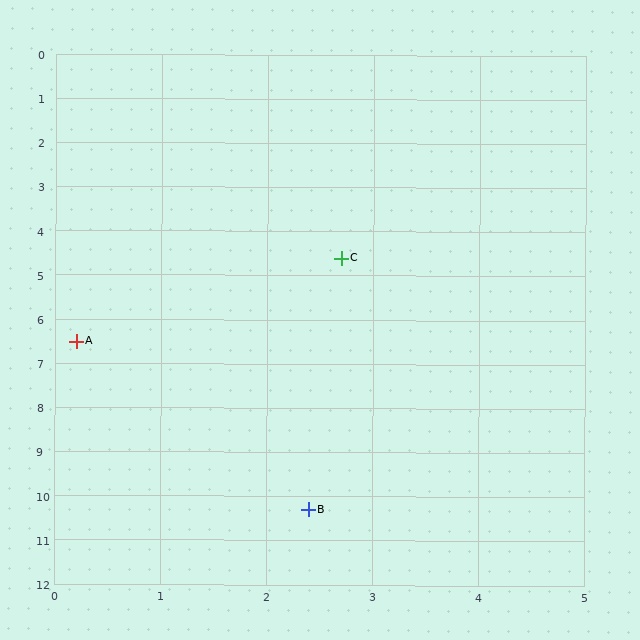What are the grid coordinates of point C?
Point C is at approximately (2.7, 4.6).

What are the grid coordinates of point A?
Point A is at approximately (0.2, 6.5).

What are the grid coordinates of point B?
Point B is at approximately (2.4, 10.3).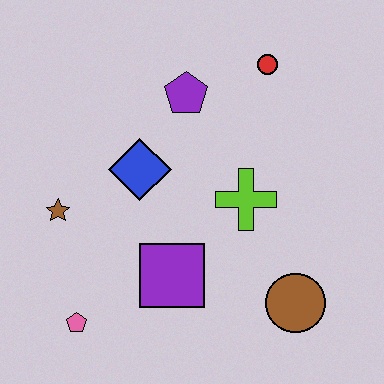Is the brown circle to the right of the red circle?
Yes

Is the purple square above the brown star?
No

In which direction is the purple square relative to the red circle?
The purple square is below the red circle.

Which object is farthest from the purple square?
The red circle is farthest from the purple square.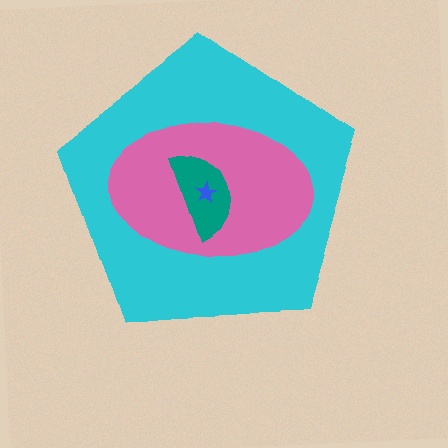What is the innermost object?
The blue star.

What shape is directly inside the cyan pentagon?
The pink ellipse.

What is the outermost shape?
The cyan pentagon.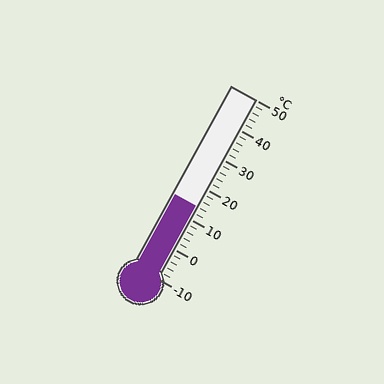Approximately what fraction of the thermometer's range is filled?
The thermometer is filled to approximately 40% of its range.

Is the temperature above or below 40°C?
The temperature is below 40°C.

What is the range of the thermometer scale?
The thermometer scale ranges from -10°C to 50°C.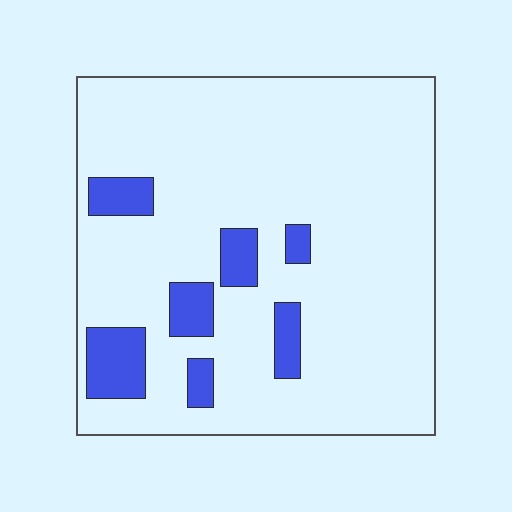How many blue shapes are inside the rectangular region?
7.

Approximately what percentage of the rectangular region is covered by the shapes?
Approximately 10%.